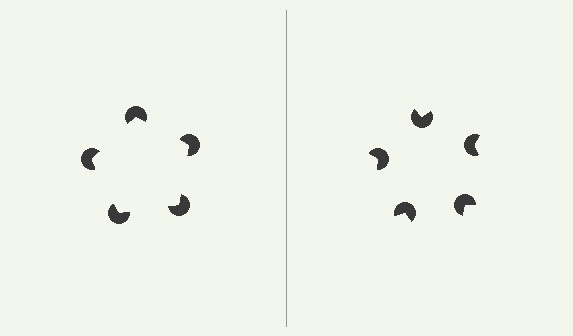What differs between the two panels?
The pac-man discs are positioned identically on both sides; only the wedge orientations differ. On the left they align to a pentagon; on the right they are misaligned.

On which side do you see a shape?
An illusory pentagon appears on the left side. On the right side the wedge cuts are rotated, so no coherent shape forms.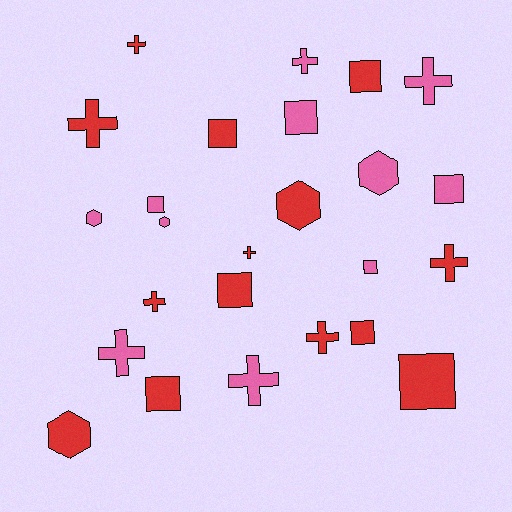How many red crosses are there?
There are 6 red crosses.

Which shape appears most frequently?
Square, with 10 objects.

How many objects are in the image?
There are 25 objects.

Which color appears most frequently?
Red, with 14 objects.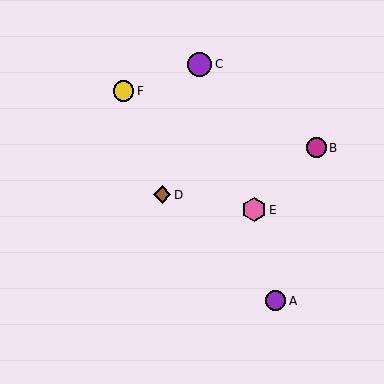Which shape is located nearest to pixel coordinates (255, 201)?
The pink hexagon (labeled E) at (254, 210) is nearest to that location.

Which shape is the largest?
The purple circle (labeled C) is the largest.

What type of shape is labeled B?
Shape B is a magenta circle.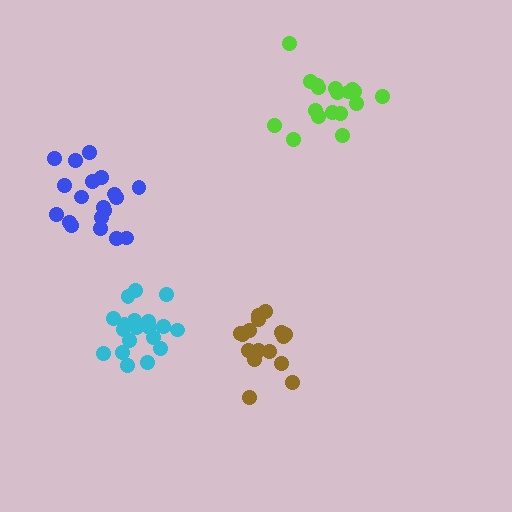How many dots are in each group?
Group 1: 18 dots, Group 2: 16 dots, Group 3: 20 dots, Group 4: 19 dots (73 total).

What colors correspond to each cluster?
The clusters are colored: lime, brown, cyan, blue.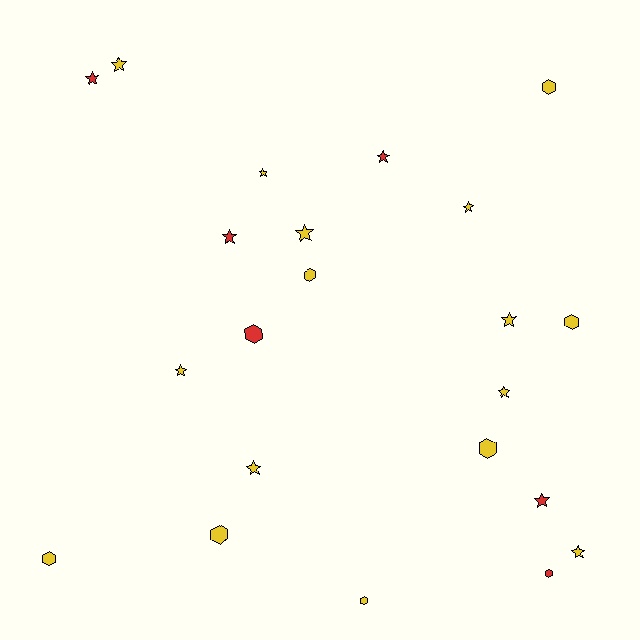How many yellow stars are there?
There are 9 yellow stars.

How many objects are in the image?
There are 22 objects.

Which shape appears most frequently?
Star, with 13 objects.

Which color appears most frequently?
Yellow, with 16 objects.